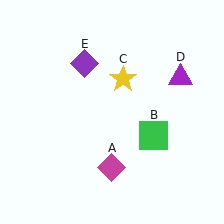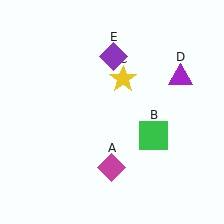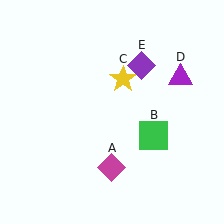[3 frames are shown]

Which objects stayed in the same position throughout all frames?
Magenta diamond (object A) and green square (object B) and yellow star (object C) and purple triangle (object D) remained stationary.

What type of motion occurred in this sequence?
The purple diamond (object E) rotated clockwise around the center of the scene.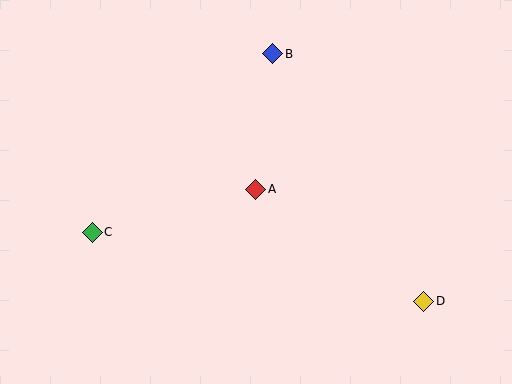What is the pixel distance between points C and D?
The distance between C and D is 339 pixels.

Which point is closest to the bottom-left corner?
Point C is closest to the bottom-left corner.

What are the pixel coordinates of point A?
Point A is at (255, 189).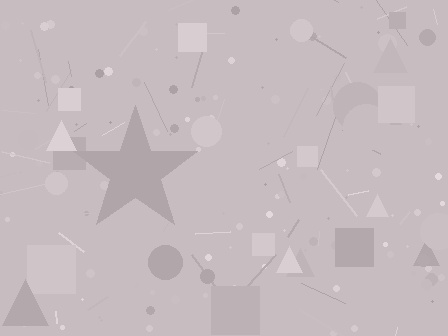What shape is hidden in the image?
A star is hidden in the image.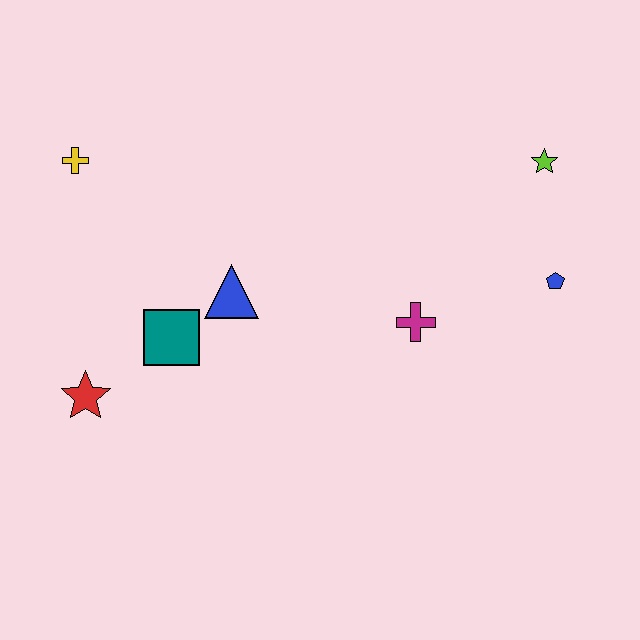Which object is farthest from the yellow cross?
The blue pentagon is farthest from the yellow cross.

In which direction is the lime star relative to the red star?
The lime star is to the right of the red star.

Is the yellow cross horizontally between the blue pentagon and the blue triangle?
No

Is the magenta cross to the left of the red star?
No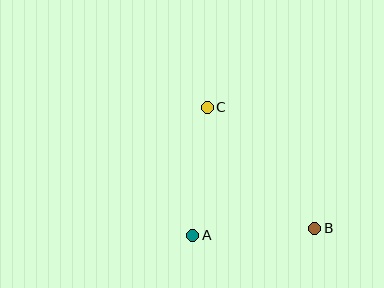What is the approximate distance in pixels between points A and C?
The distance between A and C is approximately 129 pixels.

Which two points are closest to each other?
Points A and B are closest to each other.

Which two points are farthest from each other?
Points B and C are farthest from each other.